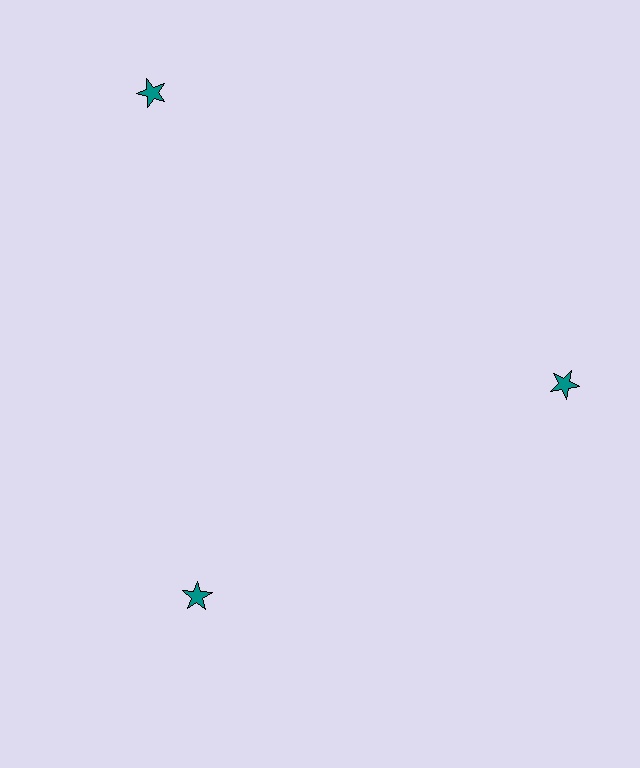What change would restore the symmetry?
The symmetry would be restored by moving it inward, back onto the ring so that all 3 stars sit at equal angles and equal distance from the center.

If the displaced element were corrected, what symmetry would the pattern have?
It would have 3-fold rotational symmetry — the pattern would map onto itself every 120 degrees.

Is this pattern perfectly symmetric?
No. The 3 teal stars are arranged in a ring, but one element near the 11 o'clock position is pushed outward from the center, breaking the 3-fold rotational symmetry.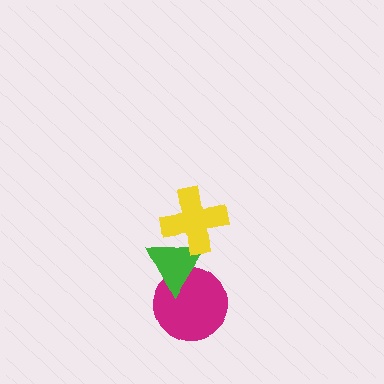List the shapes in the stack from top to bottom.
From top to bottom: the yellow cross, the green triangle, the magenta circle.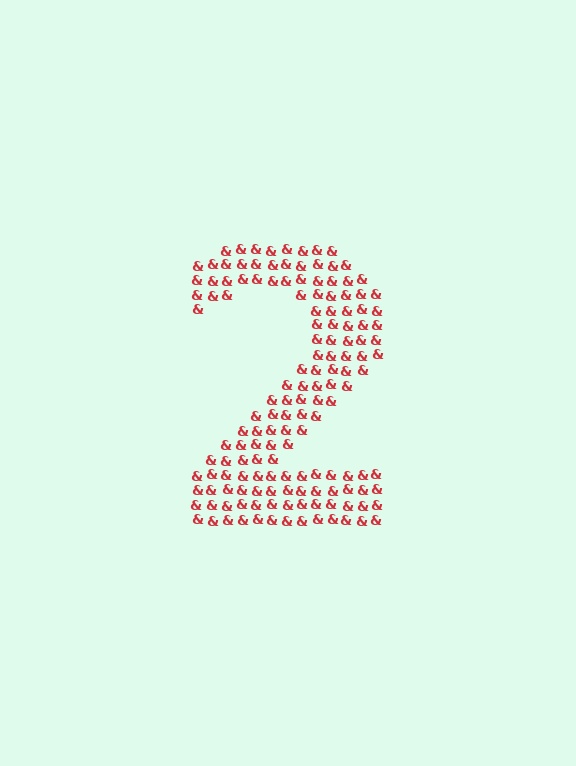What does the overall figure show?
The overall figure shows the digit 2.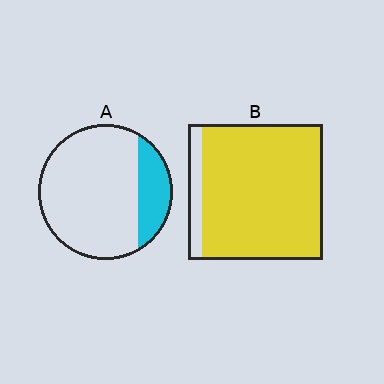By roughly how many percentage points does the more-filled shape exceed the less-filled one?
By roughly 70 percentage points (B over A).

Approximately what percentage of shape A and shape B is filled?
A is approximately 20% and B is approximately 90%.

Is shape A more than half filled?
No.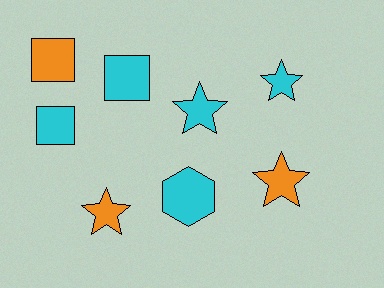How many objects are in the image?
There are 8 objects.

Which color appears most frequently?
Cyan, with 5 objects.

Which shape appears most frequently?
Star, with 4 objects.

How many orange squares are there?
There is 1 orange square.